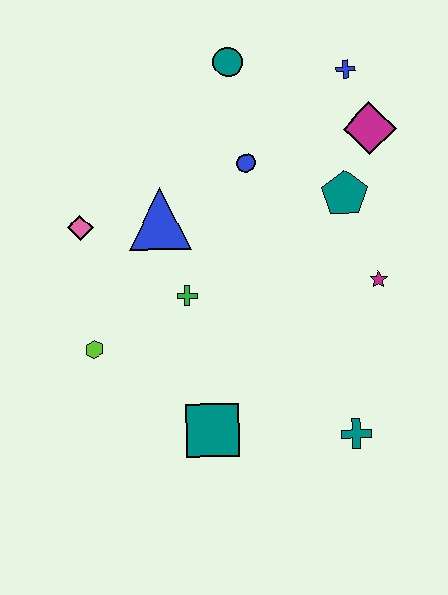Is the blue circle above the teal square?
Yes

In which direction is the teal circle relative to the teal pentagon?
The teal circle is above the teal pentagon.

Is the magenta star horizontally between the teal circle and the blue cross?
No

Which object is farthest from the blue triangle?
The teal cross is farthest from the blue triangle.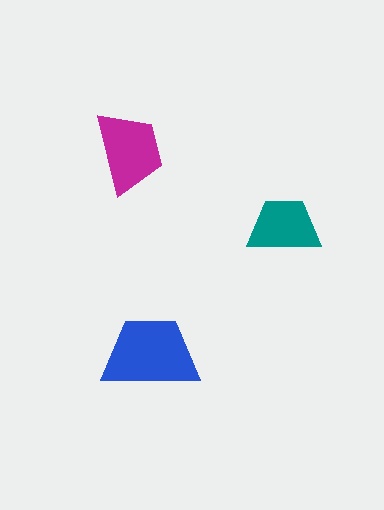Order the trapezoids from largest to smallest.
the blue one, the magenta one, the teal one.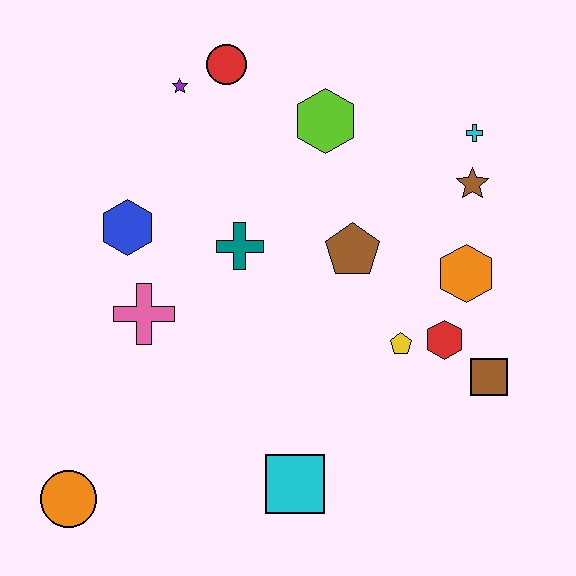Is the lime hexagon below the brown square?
No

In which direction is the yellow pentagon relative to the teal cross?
The yellow pentagon is to the right of the teal cross.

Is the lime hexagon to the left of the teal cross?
No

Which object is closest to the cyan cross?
The brown star is closest to the cyan cross.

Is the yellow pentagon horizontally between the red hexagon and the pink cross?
Yes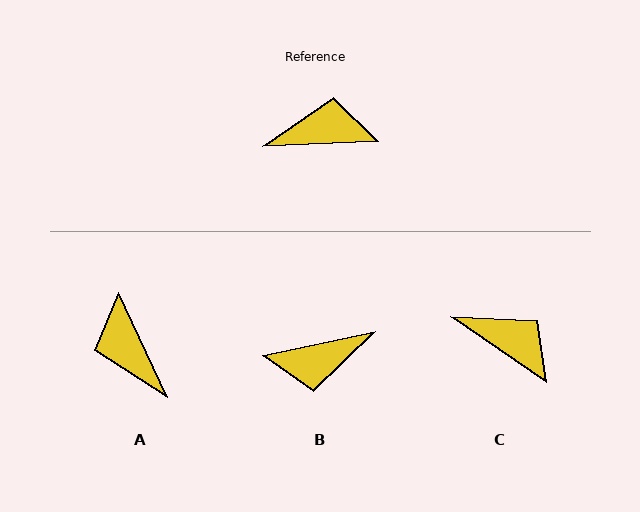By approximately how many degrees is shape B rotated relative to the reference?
Approximately 170 degrees clockwise.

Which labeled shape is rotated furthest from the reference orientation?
B, about 170 degrees away.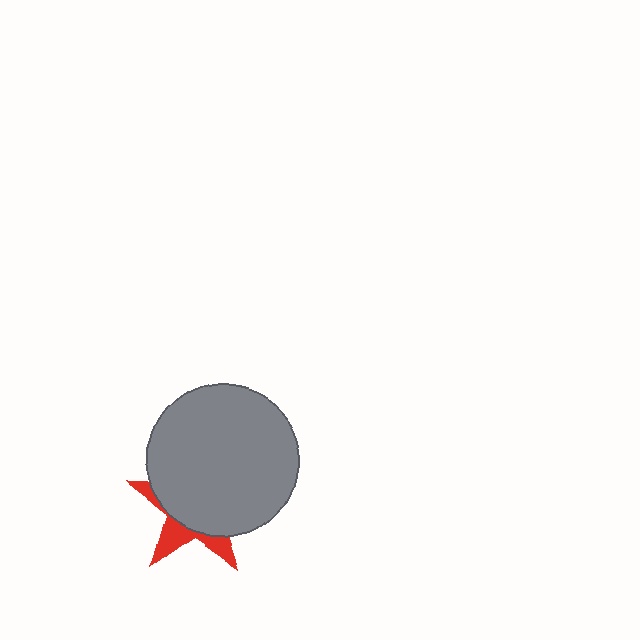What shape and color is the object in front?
The object in front is a gray circle.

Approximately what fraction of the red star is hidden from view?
Roughly 70% of the red star is hidden behind the gray circle.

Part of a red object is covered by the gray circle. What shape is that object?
It is a star.